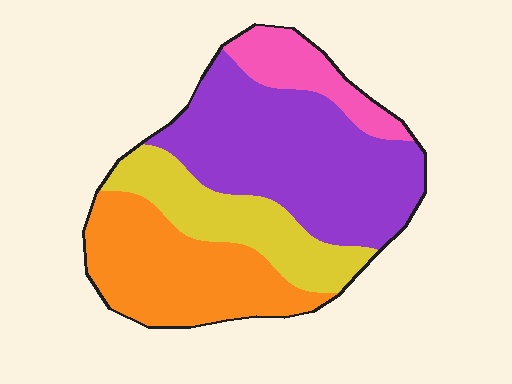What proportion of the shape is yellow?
Yellow covers roughly 20% of the shape.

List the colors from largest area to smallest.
From largest to smallest: purple, orange, yellow, pink.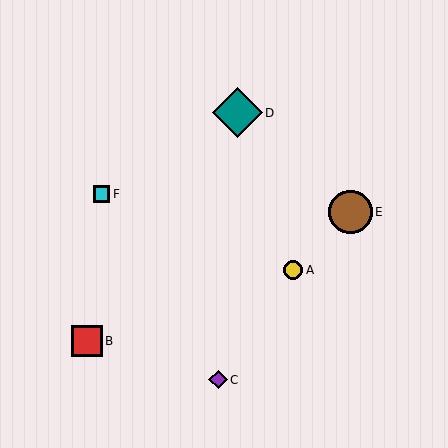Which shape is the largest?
The teal diamond (labeled D) is the largest.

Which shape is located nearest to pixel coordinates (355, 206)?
The brown circle (labeled E) at (351, 212) is nearest to that location.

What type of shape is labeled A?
Shape A is a yellow circle.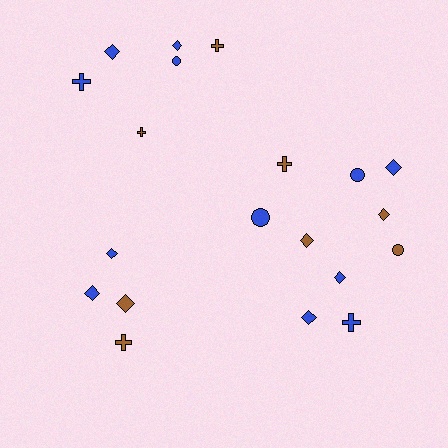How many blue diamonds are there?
There are 7 blue diamonds.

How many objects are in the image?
There are 20 objects.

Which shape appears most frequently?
Diamond, with 10 objects.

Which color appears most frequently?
Blue, with 12 objects.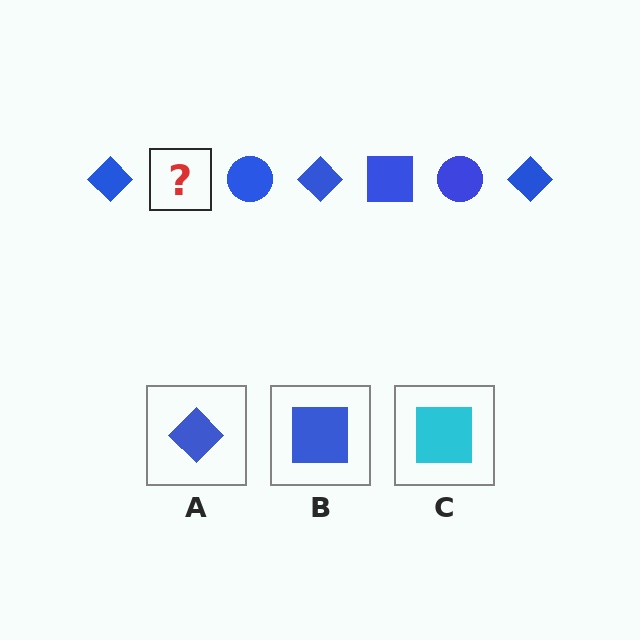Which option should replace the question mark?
Option B.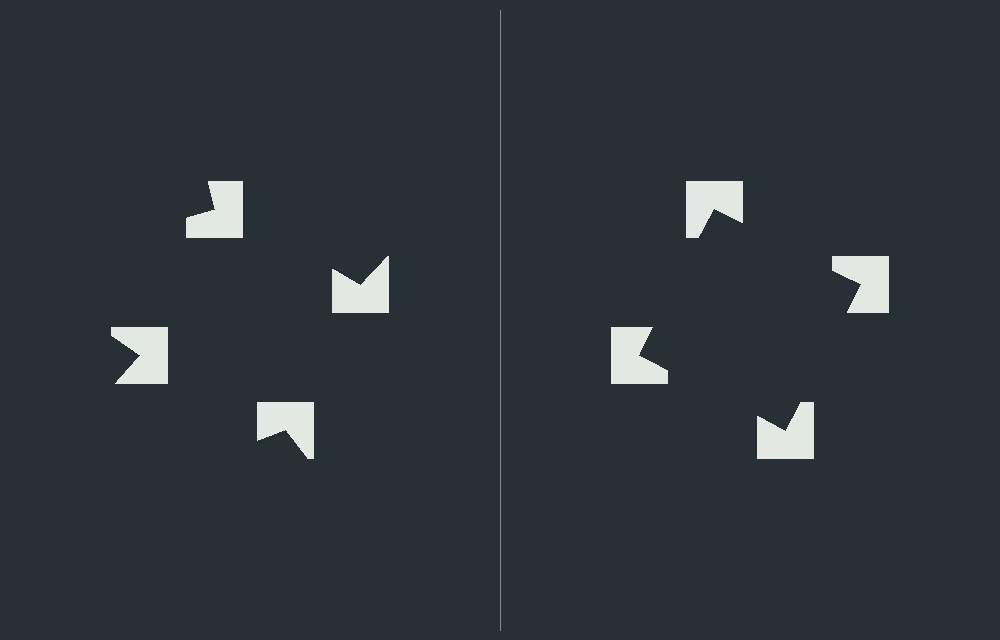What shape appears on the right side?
An illusory square.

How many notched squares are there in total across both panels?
8 — 4 on each side.